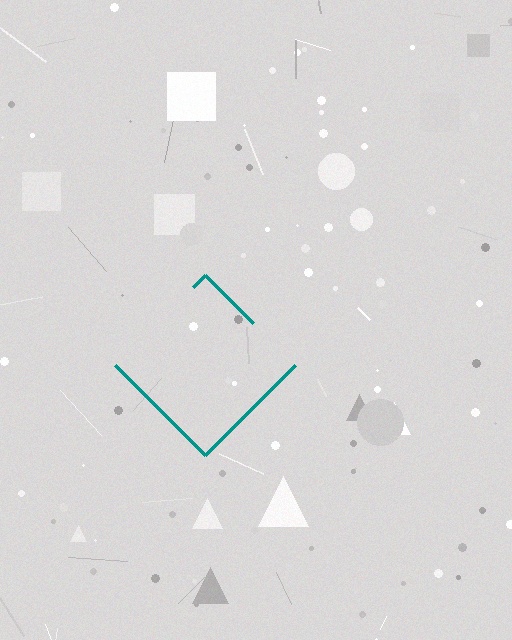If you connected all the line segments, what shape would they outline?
They would outline a diamond.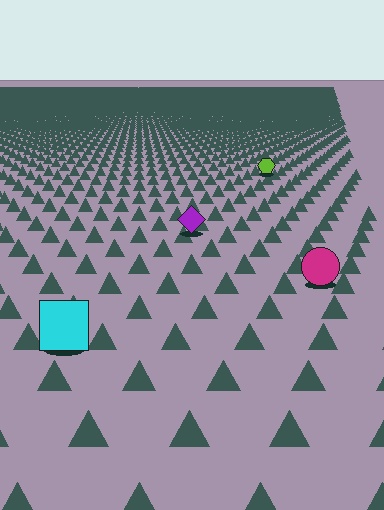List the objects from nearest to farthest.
From nearest to farthest: the cyan square, the magenta circle, the purple diamond, the lime hexagon.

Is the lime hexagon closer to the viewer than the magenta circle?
No. The magenta circle is closer — you can tell from the texture gradient: the ground texture is coarser near it.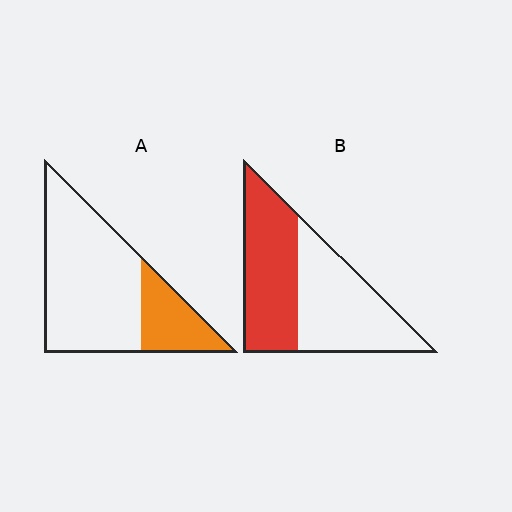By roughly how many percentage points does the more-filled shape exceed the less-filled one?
By roughly 25 percentage points (B over A).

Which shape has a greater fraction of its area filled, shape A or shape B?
Shape B.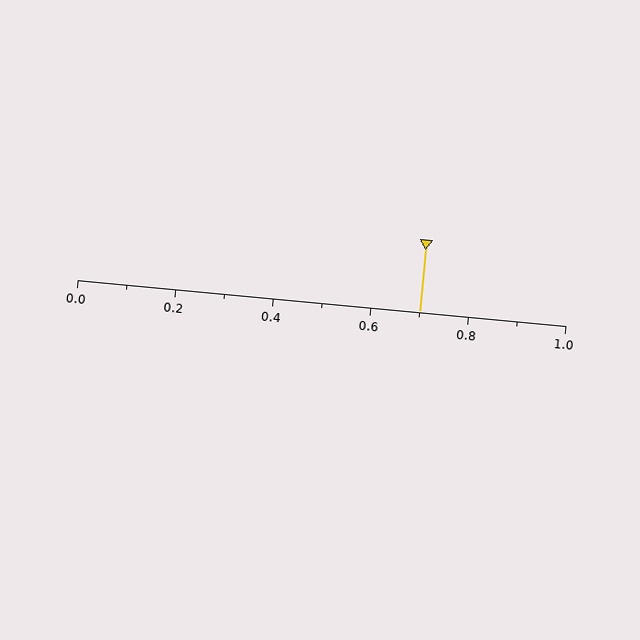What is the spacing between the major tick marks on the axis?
The major ticks are spaced 0.2 apart.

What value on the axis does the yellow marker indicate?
The marker indicates approximately 0.7.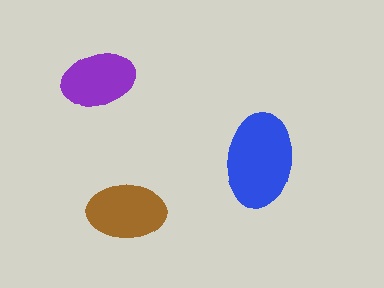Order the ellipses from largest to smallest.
the blue one, the brown one, the purple one.